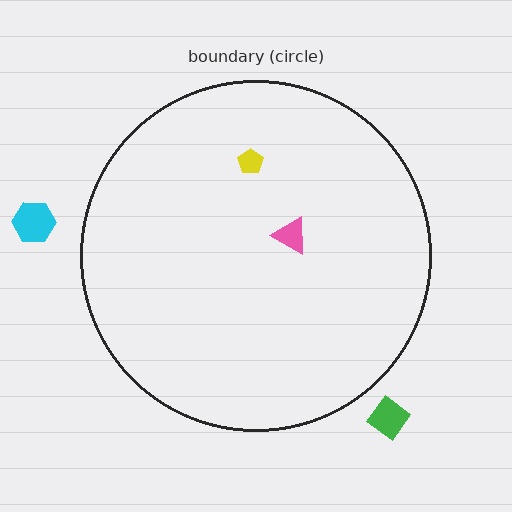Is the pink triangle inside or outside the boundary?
Inside.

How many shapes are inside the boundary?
2 inside, 2 outside.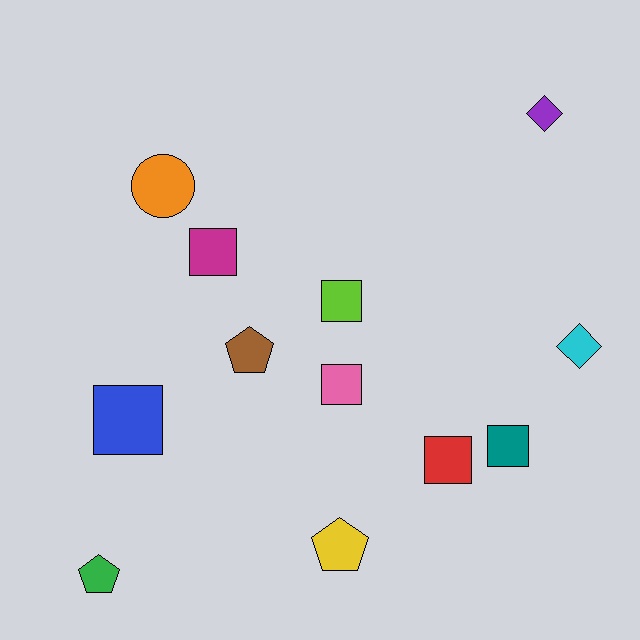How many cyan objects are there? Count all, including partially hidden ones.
There is 1 cyan object.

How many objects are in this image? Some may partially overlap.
There are 12 objects.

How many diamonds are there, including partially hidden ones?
There are 2 diamonds.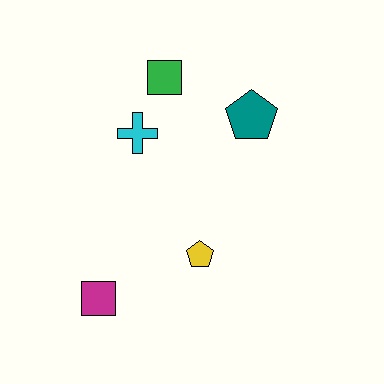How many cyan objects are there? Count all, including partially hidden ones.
There is 1 cyan object.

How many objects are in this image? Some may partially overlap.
There are 5 objects.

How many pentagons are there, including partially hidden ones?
There are 2 pentagons.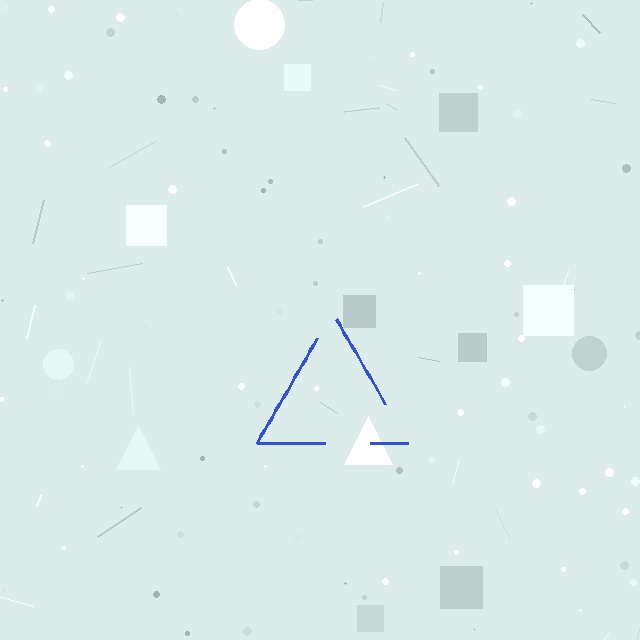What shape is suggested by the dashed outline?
The dashed outline suggests a triangle.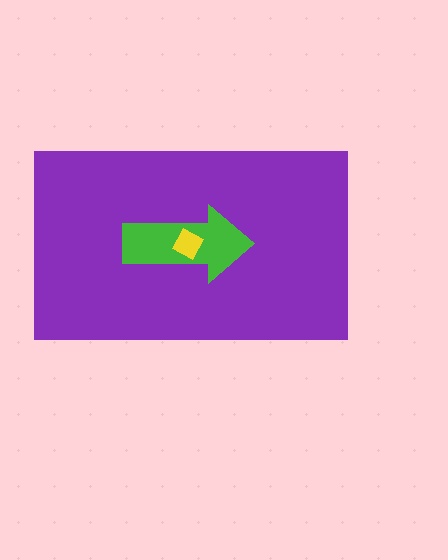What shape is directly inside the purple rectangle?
The green arrow.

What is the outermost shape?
The purple rectangle.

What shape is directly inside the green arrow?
The yellow square.